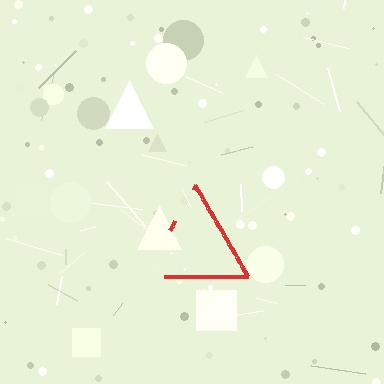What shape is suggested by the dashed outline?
The dashed outline suggests a triangle.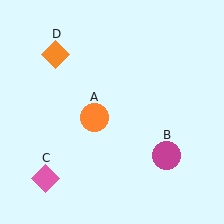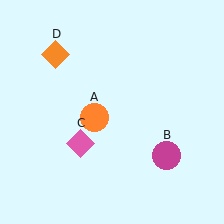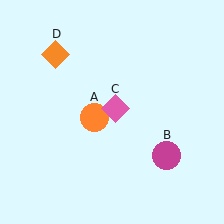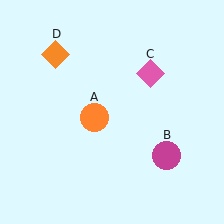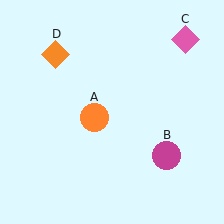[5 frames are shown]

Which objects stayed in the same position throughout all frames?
Orange circle (object A) and magenta circle (object B) and orange diamond (object D) remained stationary.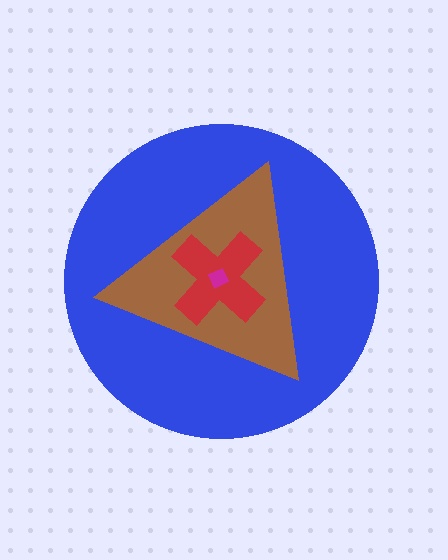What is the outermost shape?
The blue circle.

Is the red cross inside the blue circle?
Yes.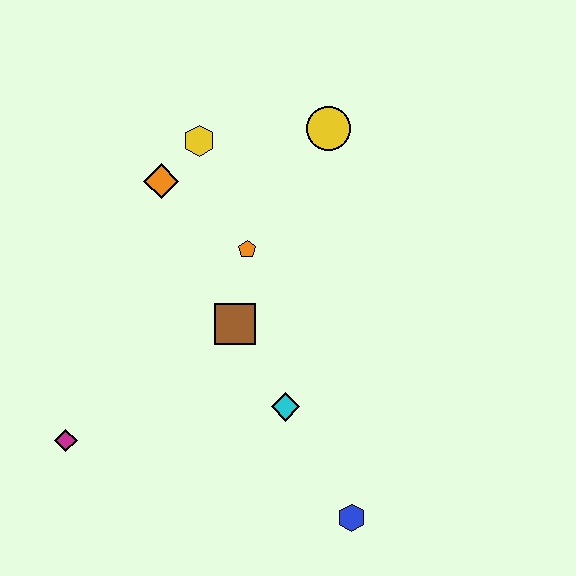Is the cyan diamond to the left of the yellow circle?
Yes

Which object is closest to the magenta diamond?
The brown square is closest to the magenta diamond.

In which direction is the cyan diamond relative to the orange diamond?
The cyan diamond is below the orange diamond.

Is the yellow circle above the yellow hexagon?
Yes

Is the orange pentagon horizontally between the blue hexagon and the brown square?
Yes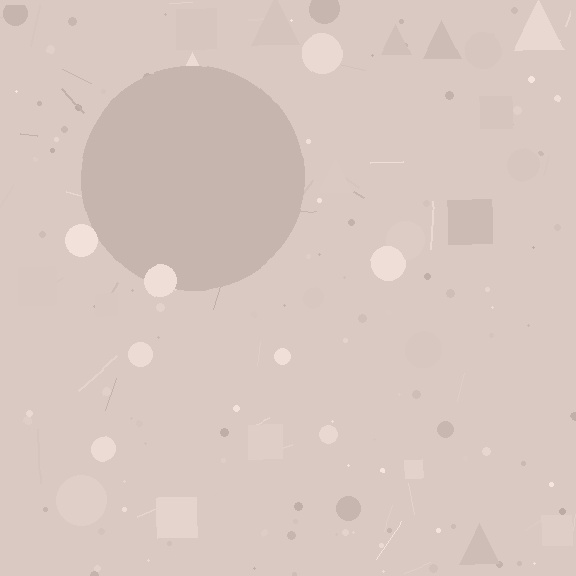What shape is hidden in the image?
A circle is hidden in the image.